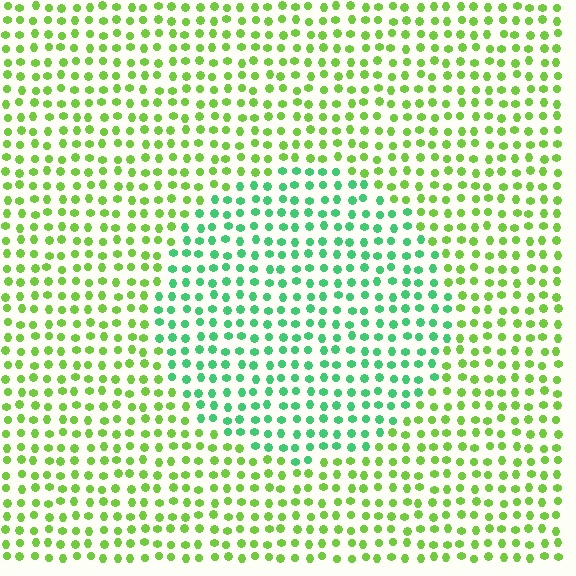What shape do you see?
I see a circle.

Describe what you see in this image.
The image is filled with small lime elements in a uniform arrangement. A circle-shaped region is visible where the elements are tinted to a slightly different hue, forming a subtle color boundary.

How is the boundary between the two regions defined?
The boundary is defined purely by a slight shift in hue (about 43 degrees). Spacing, size, and orientation are identical on both sides.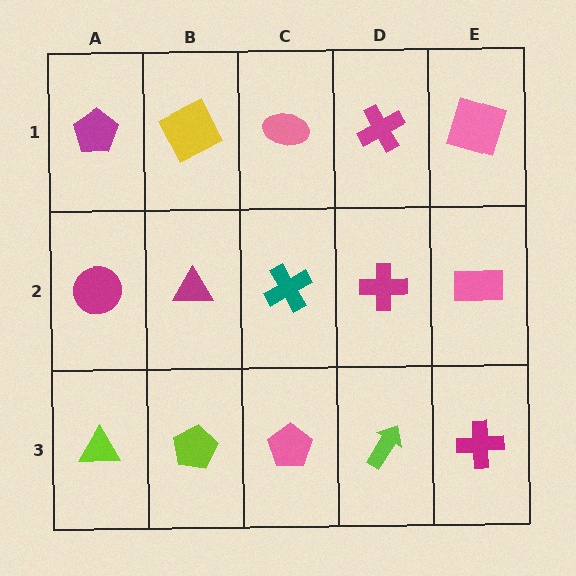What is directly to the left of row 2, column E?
A magenta cross.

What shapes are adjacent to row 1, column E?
A pink rectangle (row 2, column E), a magenta cross (row 1, column D).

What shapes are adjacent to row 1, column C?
A teal cross (row 2, column C), a yellow square (row 1, column B), a magenta cross (row 1, column D).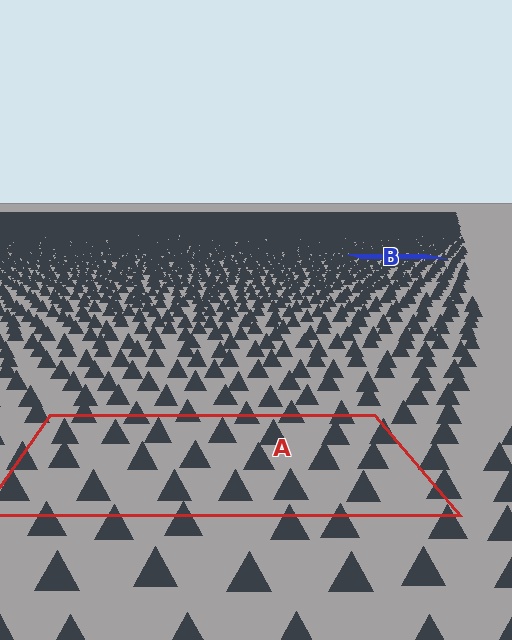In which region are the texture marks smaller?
The texture marks are smaller in region B, because it is farther away.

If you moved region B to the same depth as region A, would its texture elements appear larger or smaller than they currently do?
They would appear larger. At a closer depth, the same texture elements are projected at a bigger on-screen size.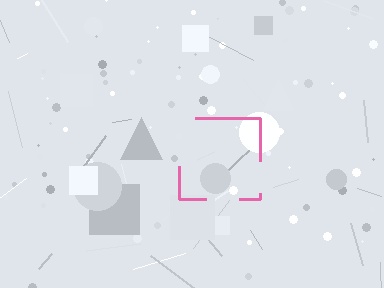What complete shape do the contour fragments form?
The contour fragments form a square.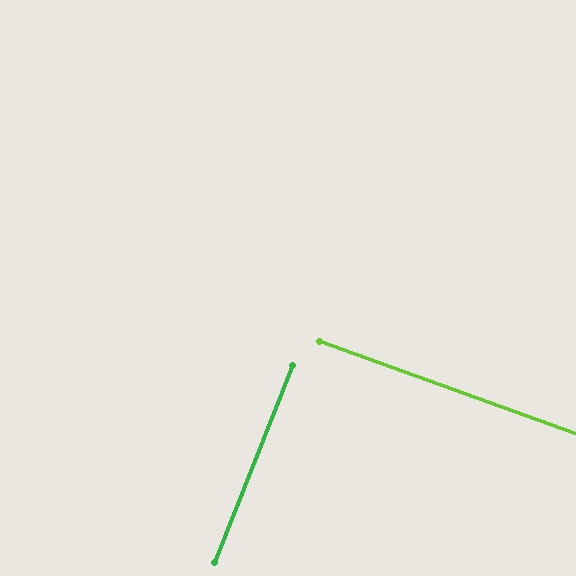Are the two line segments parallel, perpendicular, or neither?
Perpendicular — they meet at approximately 88°.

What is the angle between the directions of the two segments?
Approximately 88 degrees.